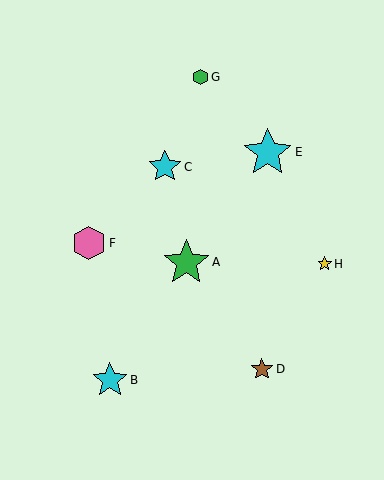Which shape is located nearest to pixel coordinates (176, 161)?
The cyan star (labeled C) at (165, 167) is nearest to that location.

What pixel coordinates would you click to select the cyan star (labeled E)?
Click at (268, 152) to select the cyan star E.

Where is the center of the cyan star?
The center of the cyan star is at (268, 152).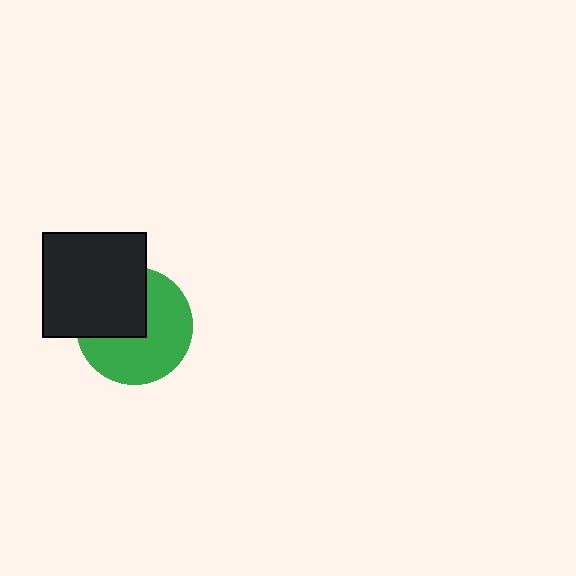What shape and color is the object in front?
The object in front is a black square.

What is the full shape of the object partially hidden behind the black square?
The partially hidden object is a green circle.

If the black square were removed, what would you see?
You would see the complete green circle.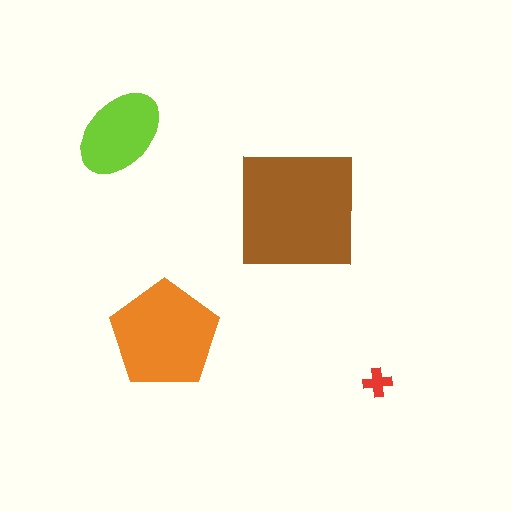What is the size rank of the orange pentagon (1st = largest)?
2nd.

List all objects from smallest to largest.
The red cross, the lime ellipse, the orange pentagon, the brown square.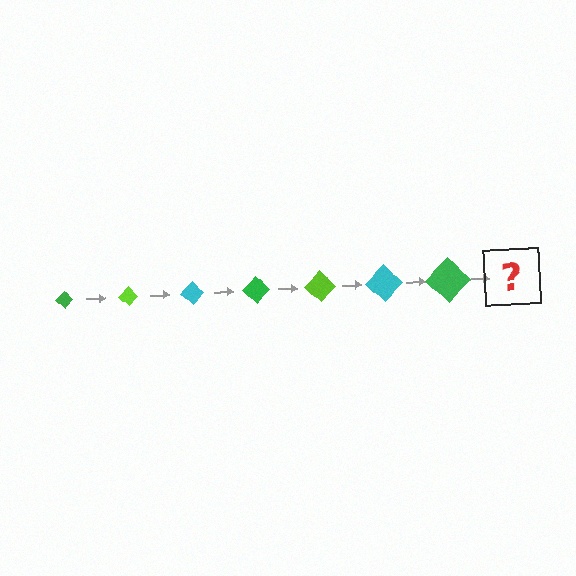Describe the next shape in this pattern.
It should be a lime diamond, larger than the previous one.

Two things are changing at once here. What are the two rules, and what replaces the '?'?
The two rules are that the diamond grows larger each step and the color cycles through green, lime, and cyan. The '?' should be a lime diamond, larger than the previous one.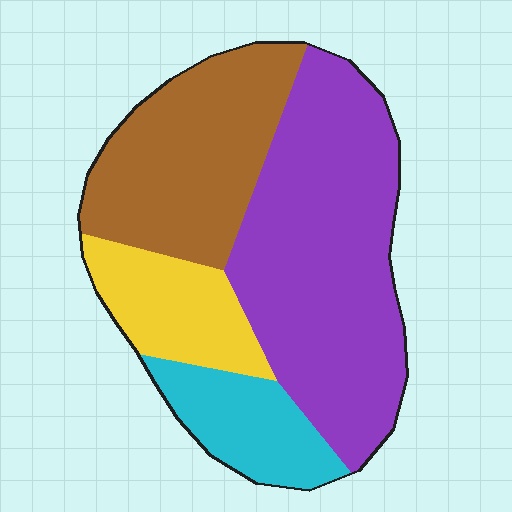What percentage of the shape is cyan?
Cyan covers 13% of the shape.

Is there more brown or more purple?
Purple.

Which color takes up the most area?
Purple, at roughly 45%.